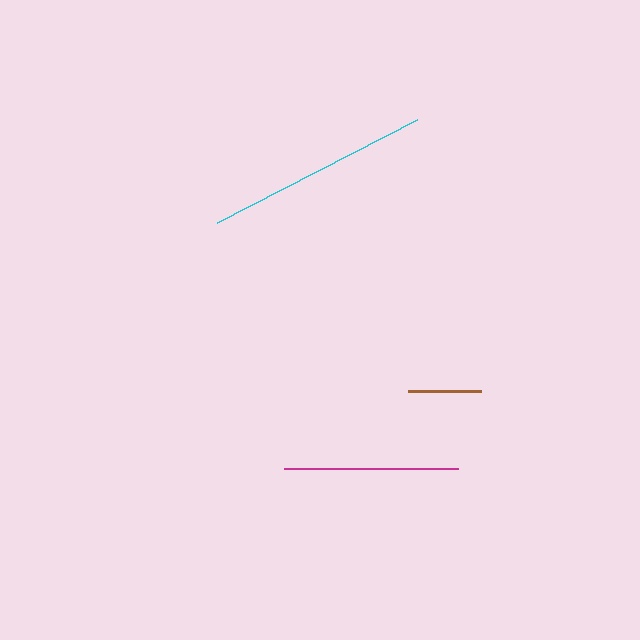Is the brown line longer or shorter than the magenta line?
The magenta line is longer than the brown line.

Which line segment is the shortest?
The brown line is the shortest at approximately 73 pixels.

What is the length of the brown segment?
The brown segment is approximately 73 pixels long.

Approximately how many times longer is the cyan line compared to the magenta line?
The cyan line is approximately 1.3 times the length of the magenta line.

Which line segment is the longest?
The cyan line is the longest at approximately 226 pixels.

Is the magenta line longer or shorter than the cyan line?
The cyan line is longer than the magenta line.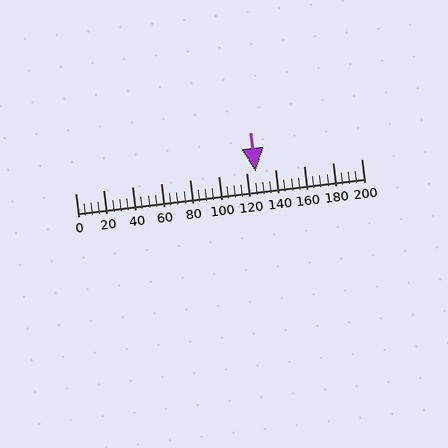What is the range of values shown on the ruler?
The ruler shows values from 0 to 200.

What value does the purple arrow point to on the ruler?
The purple arrow points to approximately 126.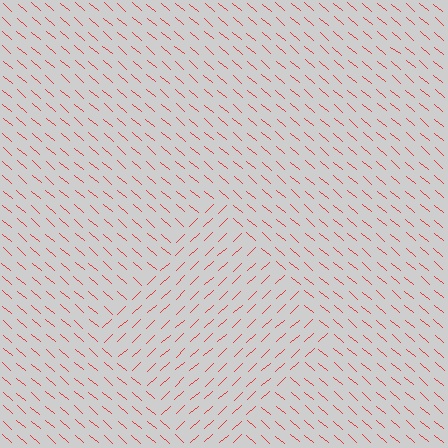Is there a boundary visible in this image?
Yes, there is a texture boundary formed by a change in line orientation.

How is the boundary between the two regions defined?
The boundary is defined purely by a change in line orientation (approximately 84 degrees difference). All lines are the same color and thickness.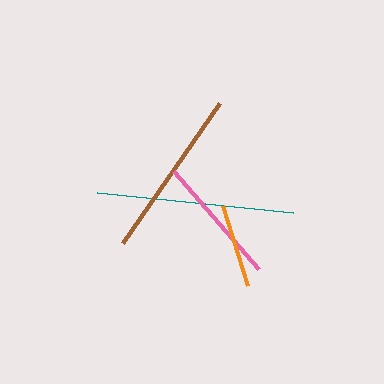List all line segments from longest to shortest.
From longest to shortest: teal, brown, pink, orange.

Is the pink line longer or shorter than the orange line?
The pink line is longer than the orange line.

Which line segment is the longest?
The teal line is the longest at approximately 197 pixels.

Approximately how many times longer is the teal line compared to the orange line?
The teal line is approximately 2.3 times the length of the orange line.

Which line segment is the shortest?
The orange line is the shortest at approximately 84 pixels.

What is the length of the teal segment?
The teal segment is approximately 197 pixels long.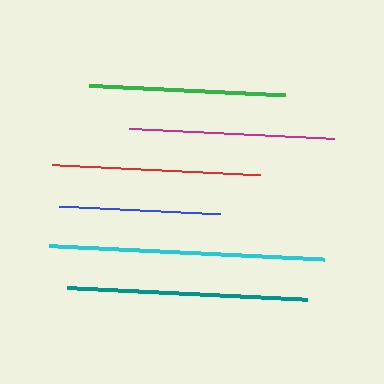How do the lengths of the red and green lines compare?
The red and green lines are approximately the same length.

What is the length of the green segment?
The green segment is approximately 197 pixels long.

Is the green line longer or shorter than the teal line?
The teal line is longer than the green line.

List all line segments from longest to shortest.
From longest to shortest: cyan, teal, red, magenta, green, blue.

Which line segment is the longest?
The cyan line is the longest at approximately 275 pixels.